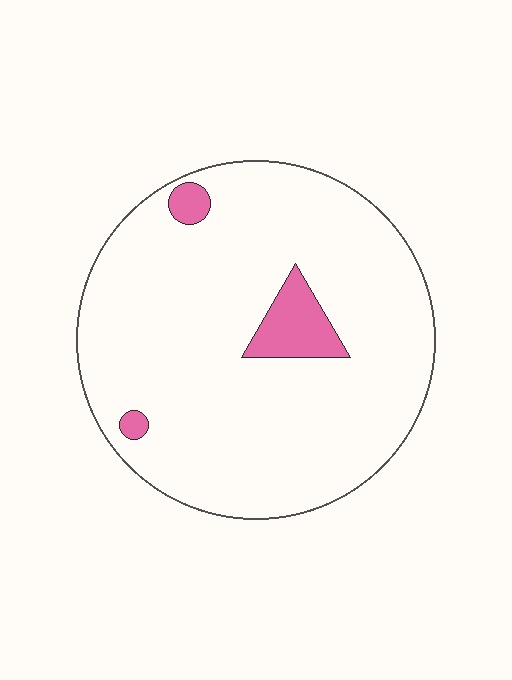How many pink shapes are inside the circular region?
3.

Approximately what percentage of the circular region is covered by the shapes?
Approximately 5%.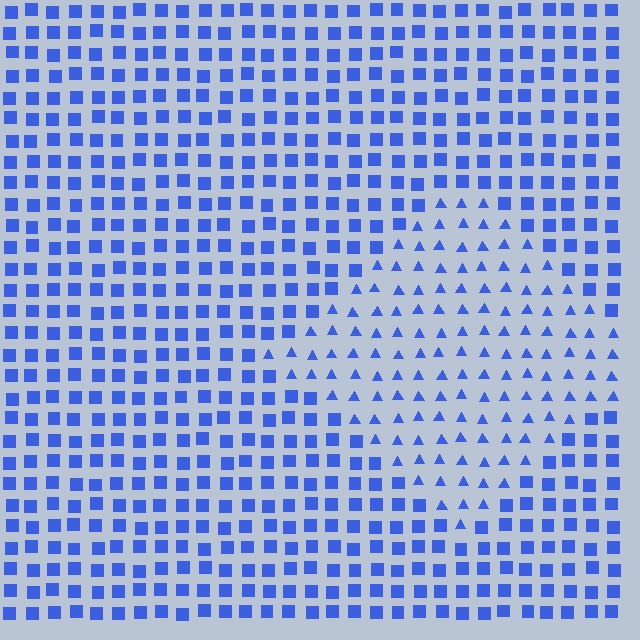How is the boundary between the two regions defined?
The boundary is defined by a change in element shape: triangles inside vs. squares outside. All elements share the same color and spacing.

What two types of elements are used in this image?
The image uses triangles inside the diamond region and squares outside it.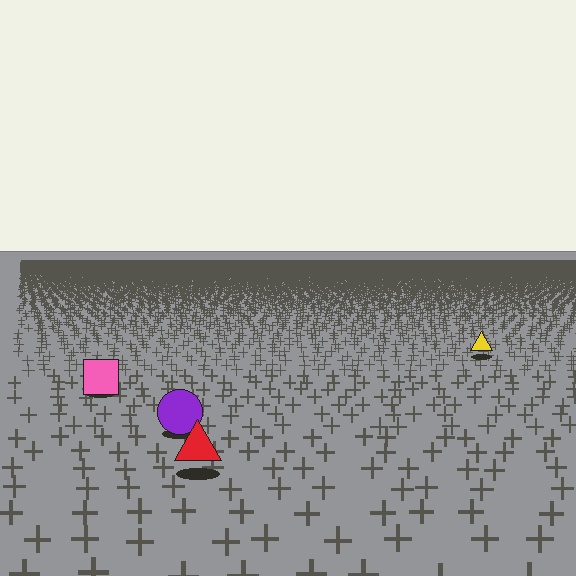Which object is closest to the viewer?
The red triangle is closest. The texture marks near it are larger and more spread out.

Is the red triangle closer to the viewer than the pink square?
Yes. The red triangle is closer — you can tell from the texture gradient: the ground texture is coarser near it.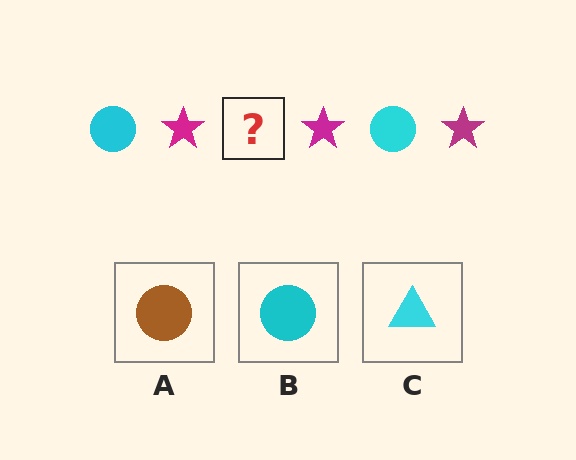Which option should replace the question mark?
Option B.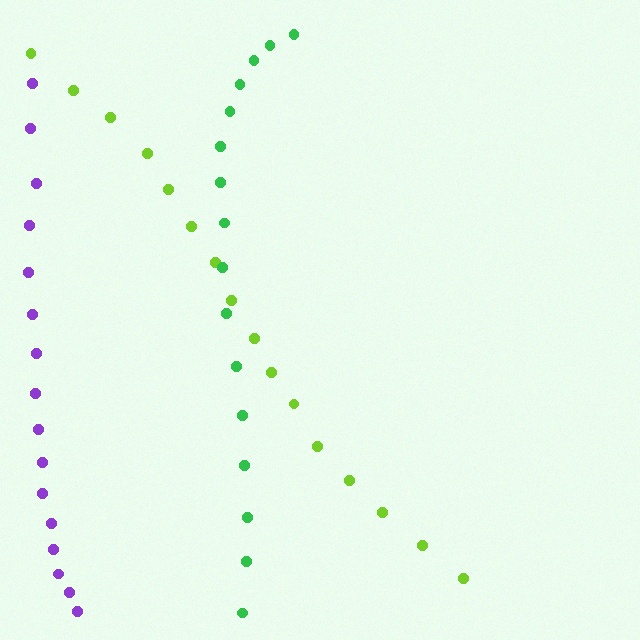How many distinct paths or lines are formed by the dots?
There are 3 distinct paths.